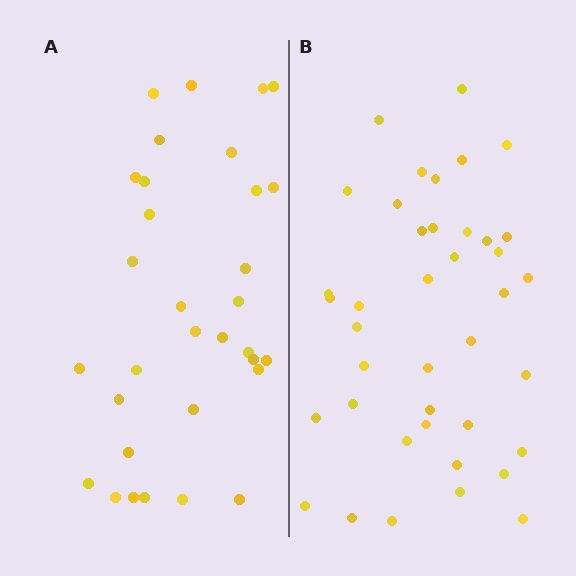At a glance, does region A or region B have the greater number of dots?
Region B (the right region) has more dots.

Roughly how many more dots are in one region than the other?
Region B has roughly 8 or so more dots than region A.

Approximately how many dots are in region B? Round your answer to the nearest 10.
About 40 dots.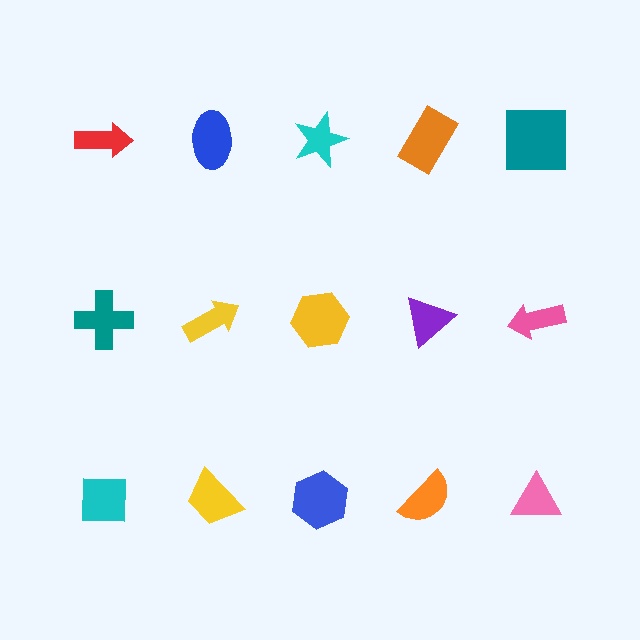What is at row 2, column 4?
A purple triangle.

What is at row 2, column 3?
A yellow hexagon.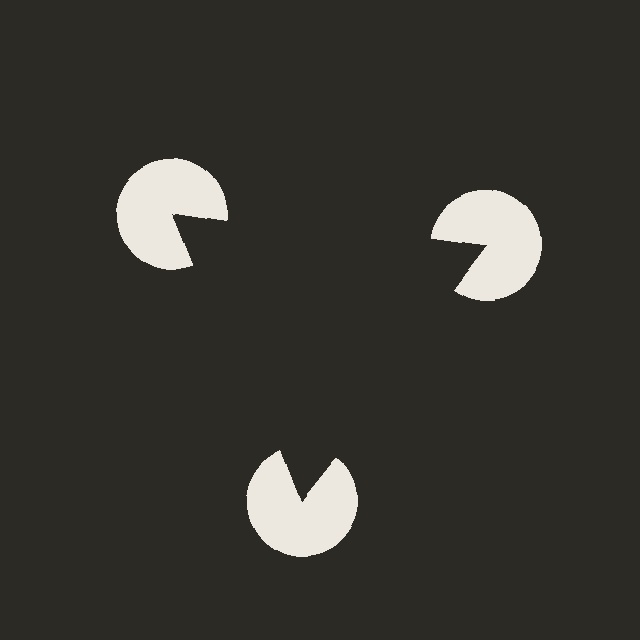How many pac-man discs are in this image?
There are 3 — one at each vertex of the illusory triangle.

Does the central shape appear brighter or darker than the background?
It typically appears slightly darker than the background, even though no actual brightness change is drawn.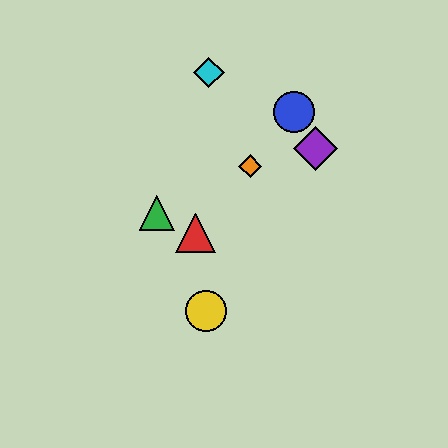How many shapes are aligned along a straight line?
3 shapes (the red triangle, the blue circle, the orange diamond) are aligned along a straight line.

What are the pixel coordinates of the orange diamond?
The orange diamond is at (250, 166).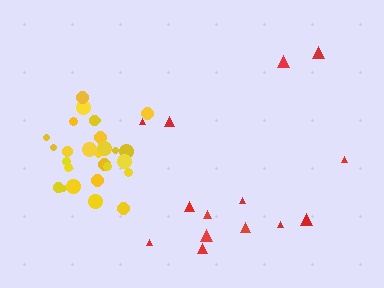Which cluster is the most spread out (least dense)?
Red.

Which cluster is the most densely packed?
Yellow.